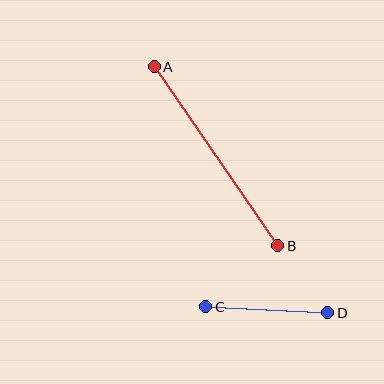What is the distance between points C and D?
The distance is approximately 122 pixels.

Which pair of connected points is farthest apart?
Points A and B are farthest apart.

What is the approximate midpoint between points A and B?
The midpoint is at approximately (216, 156) pixels.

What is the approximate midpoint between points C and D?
The midpoint is at approximately (267, 310) pixels.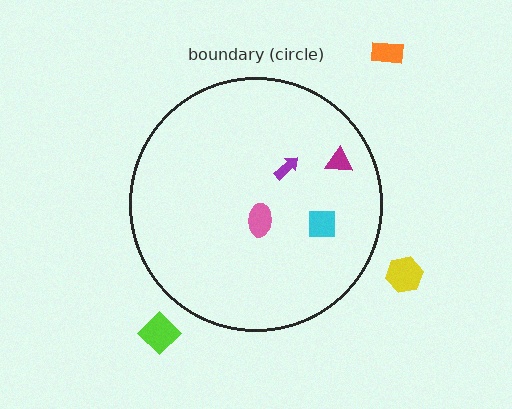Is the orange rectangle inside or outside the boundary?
Outside.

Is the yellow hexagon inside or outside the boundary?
Outside.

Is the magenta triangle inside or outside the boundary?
Inside.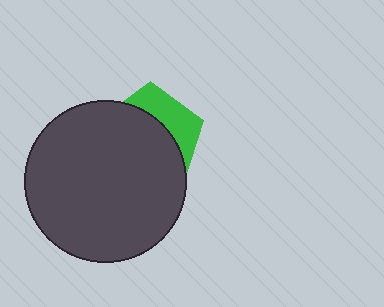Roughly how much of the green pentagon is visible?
A small part of it is visible (roughly 32%).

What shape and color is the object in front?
The object in front is a dark gray circle.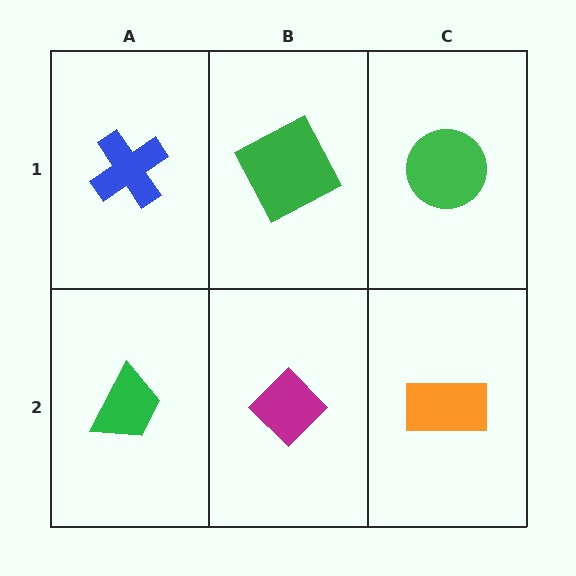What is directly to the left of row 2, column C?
A magenta diamond.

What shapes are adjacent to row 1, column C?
An orange rectangle (row 2, column C), a green square (row 1, column B).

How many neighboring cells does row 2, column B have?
3.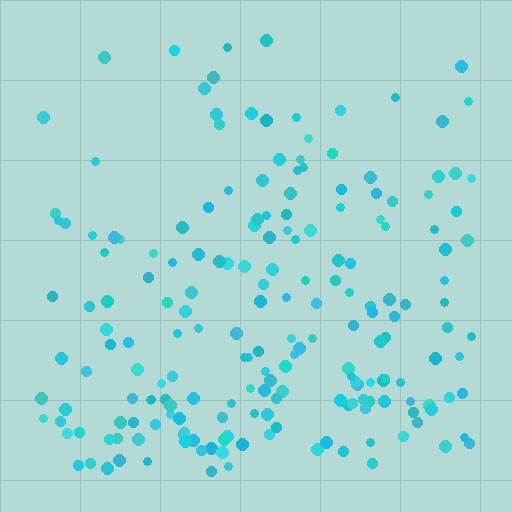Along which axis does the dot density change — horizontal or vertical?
Vertical.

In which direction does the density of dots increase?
From top to bottom, with the bottom side densest.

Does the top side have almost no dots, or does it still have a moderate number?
Still a moderate number, just noticeably fewer than the bottom.